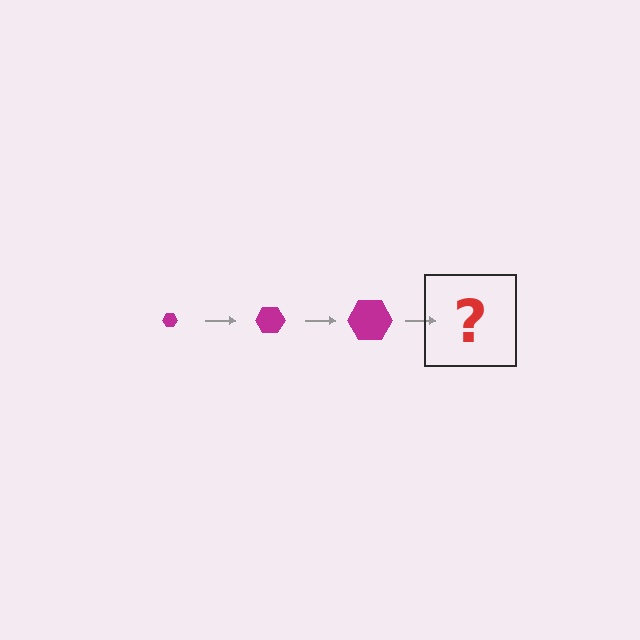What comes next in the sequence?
The next element should be a magenta hexagon, larger than the previous one.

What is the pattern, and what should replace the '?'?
The pattern is that the hexagon gets progressively larger each step. The '?' should be a magenta hexagon, larger than the previous one.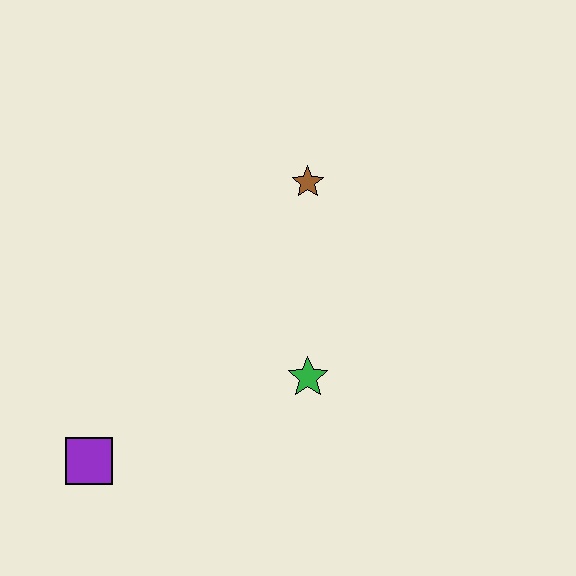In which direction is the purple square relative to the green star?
The purple square is to the left of the green star.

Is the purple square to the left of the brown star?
Yes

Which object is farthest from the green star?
The purple square is farthest from the green star.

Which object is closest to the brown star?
The green star is closest to the brown star.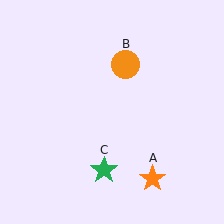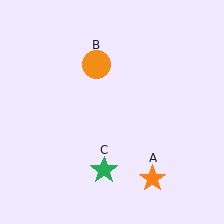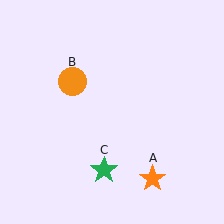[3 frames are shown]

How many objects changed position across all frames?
1 object changed position: orange circle (object B).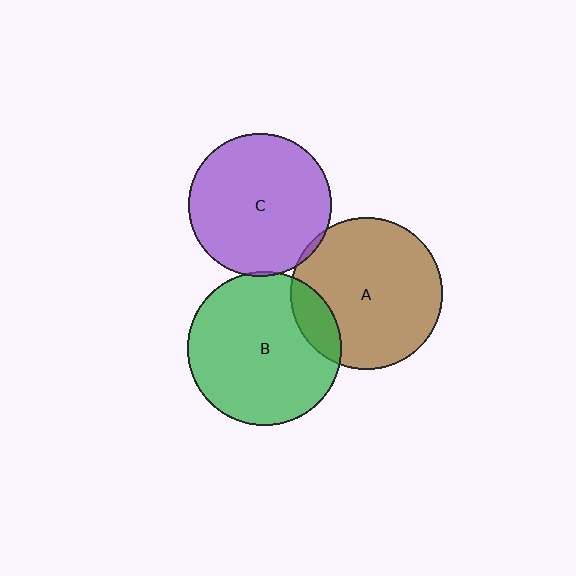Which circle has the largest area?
Circle B (green).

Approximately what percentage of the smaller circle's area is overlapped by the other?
Approximately 5%.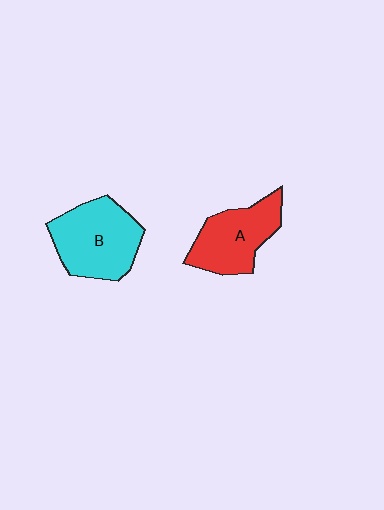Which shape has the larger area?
Shape B (cyan).